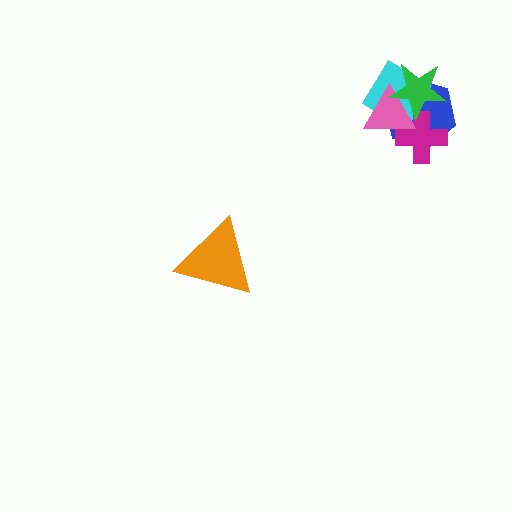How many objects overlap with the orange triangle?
0 objects overlap with the orange triangle.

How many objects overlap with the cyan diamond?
3 objects overlap with the cyan diamond.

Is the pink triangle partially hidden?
Yes, it is partially covered by another shape.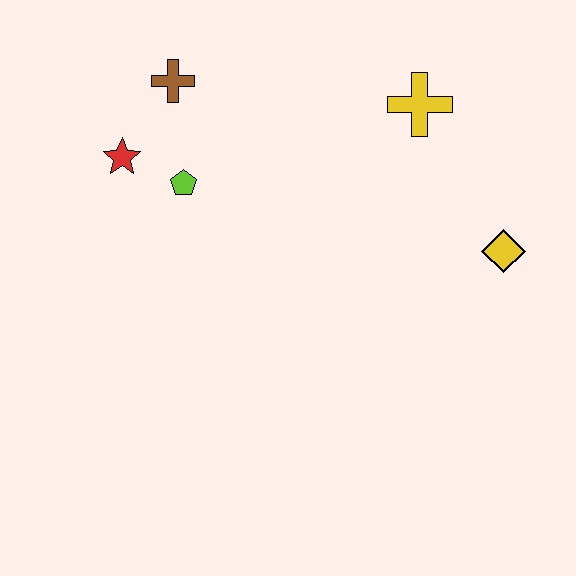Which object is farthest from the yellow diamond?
The red star is farthest from the yellow diamond.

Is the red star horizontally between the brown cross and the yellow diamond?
No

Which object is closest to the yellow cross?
The yellow diamond is closest to the yellow cross.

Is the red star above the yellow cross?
No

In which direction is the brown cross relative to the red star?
The brown cross is above the red star.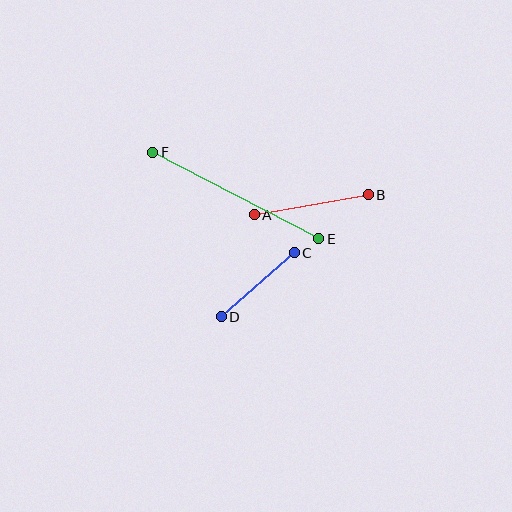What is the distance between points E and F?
The distance is approximately 188 pixels.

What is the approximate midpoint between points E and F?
The midpoint is at approximately (236, 196) pixels.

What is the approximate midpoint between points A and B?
The midpoint is at approximately (311, 205) pixels.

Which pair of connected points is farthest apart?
Points E and F are farthest apart.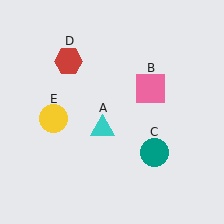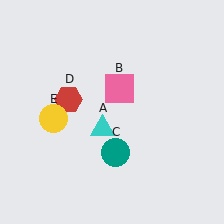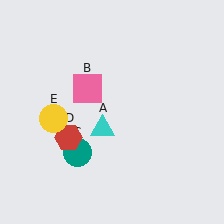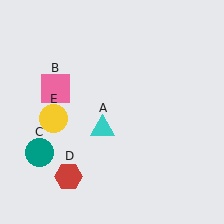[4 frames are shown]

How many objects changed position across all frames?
3 objects changed position: pink square (object B), teal circle (object C), red hexagon (object D).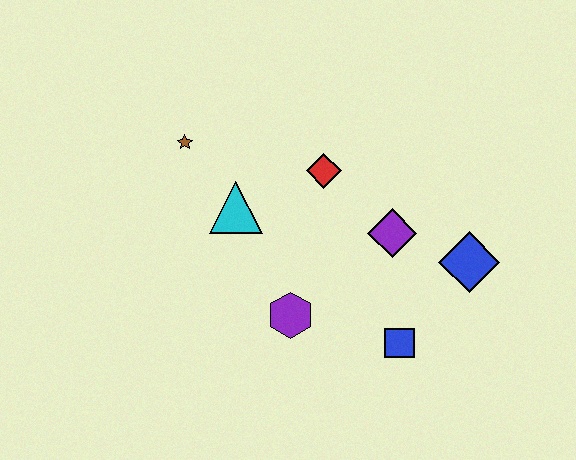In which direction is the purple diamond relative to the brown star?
The purple diamond is to the right of the brown star.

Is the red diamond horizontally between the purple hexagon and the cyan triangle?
No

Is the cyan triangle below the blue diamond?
No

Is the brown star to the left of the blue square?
Yes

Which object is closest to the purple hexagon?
The blue square is closest to the purple hexagon.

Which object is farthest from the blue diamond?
The brown star is farthest from the blue diamond.